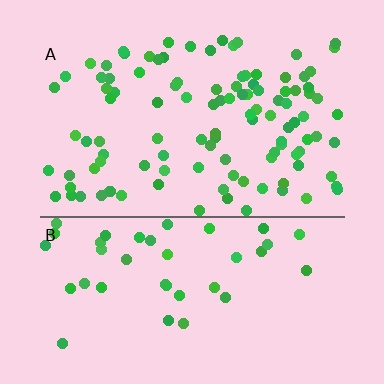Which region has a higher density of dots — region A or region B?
A (the top).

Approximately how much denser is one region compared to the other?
Approximately 2.7× — region A over region B.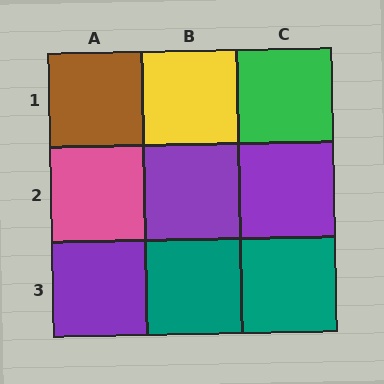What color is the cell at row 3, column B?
Teal.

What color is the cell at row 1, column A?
Brown.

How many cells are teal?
2 cells are teal.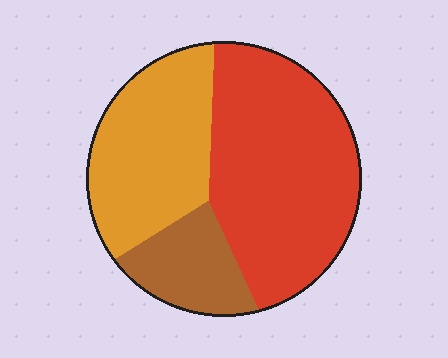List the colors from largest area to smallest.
From largest to smallest: red, orange, brown.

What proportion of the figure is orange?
Orange takes up between a quarter and a half of the figure.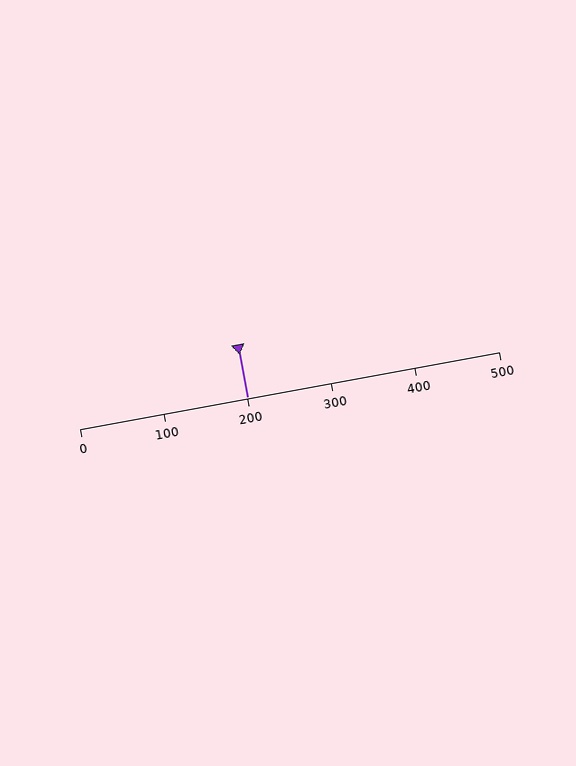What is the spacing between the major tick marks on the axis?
The major ticks are spaced 100 apart.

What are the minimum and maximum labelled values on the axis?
The axis runs from 0 to 500.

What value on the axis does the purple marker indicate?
The marker indicates approximately 200.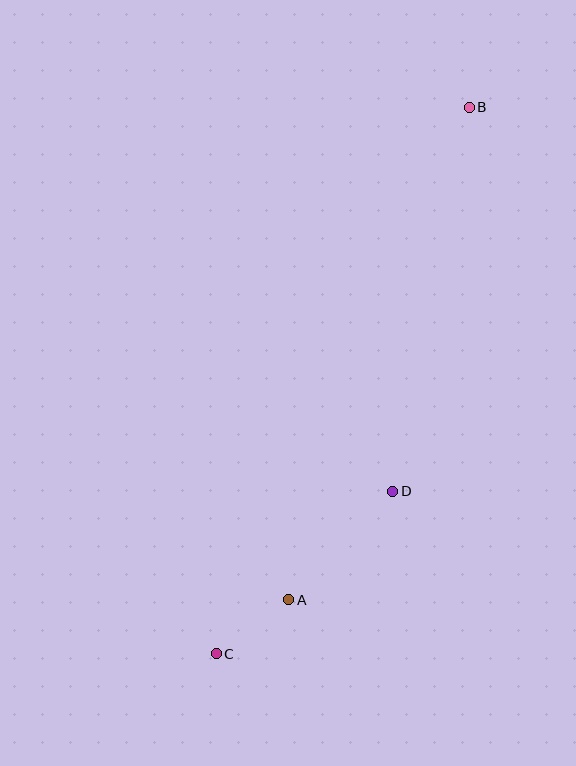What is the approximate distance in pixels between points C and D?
The distance between C and D is approximately 240 pixels.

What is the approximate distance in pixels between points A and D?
The distance between A and D is approximately 150 pixels.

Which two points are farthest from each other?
Points B and C are farthest from each other.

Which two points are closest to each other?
Points A and C are closest to each other.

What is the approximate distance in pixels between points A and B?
The distance between A and B is approximately 524 pixels.